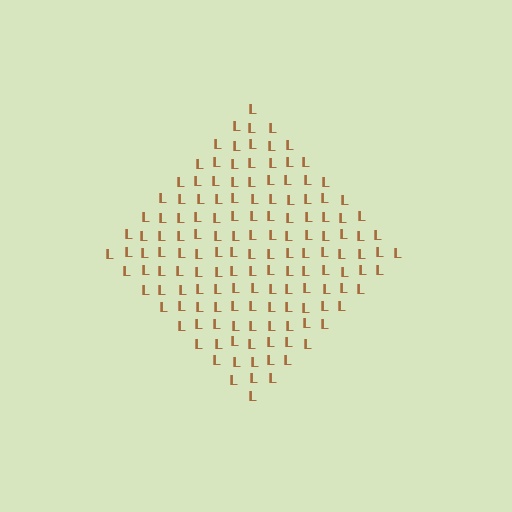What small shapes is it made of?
It is made of small letter L's.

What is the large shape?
The large shape is a diamond.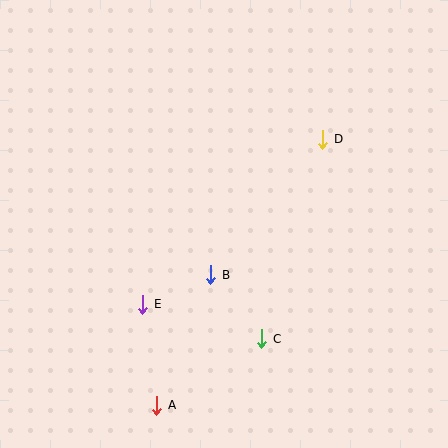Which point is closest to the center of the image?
Point B at (211, 275) is closest to the center.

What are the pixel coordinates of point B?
Point B is at (211, 275).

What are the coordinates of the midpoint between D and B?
The midpoint between D and B is at (267, 207).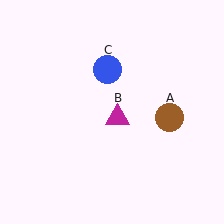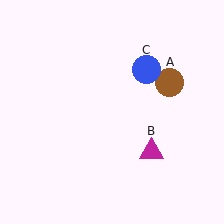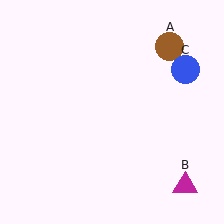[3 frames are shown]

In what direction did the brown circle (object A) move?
The brown circle (object A) moved up.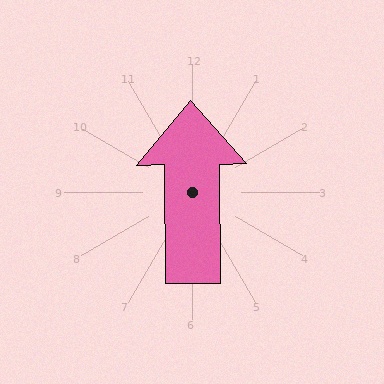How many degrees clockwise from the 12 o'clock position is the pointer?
Approximately 359 degrees.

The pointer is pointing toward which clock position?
Roughly 12 o'clock.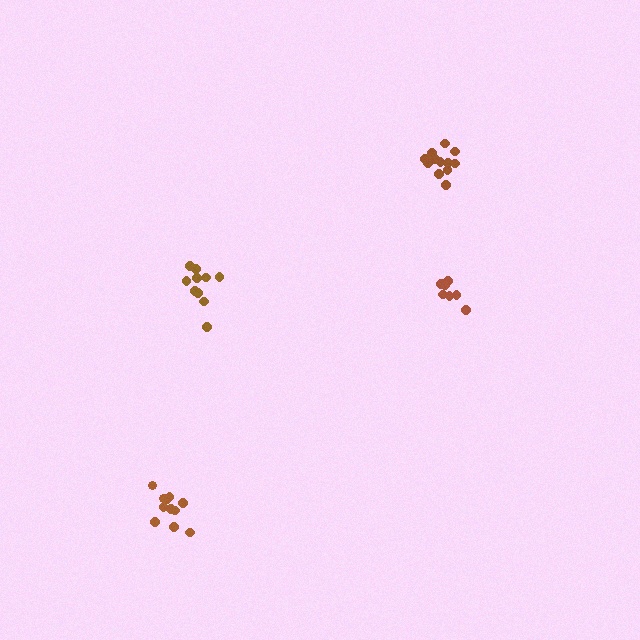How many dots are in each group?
Group 1: 13 dots, Group 2: 12 dots, Group 3: 7 dots, Group 4: 10 dots (42 total).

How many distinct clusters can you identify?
There are 4 distinct clusters.